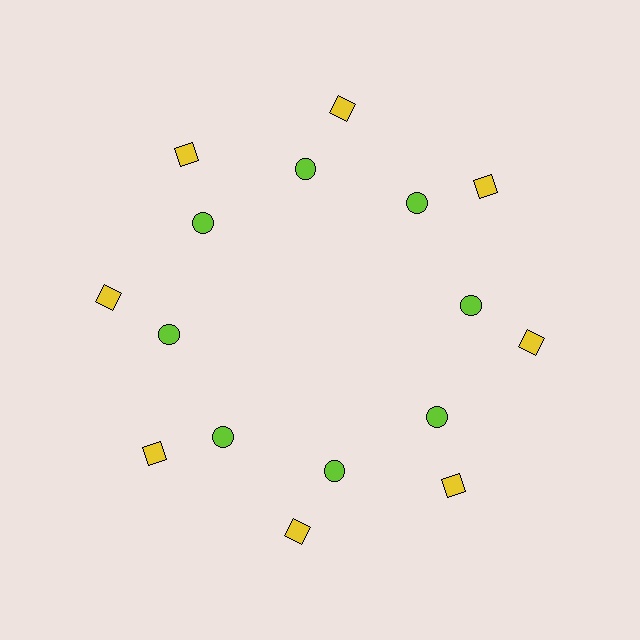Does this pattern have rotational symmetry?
Yes, this pattern has 8-fold rotational symmetry. It looks the same after rotating 45 degrees around the center.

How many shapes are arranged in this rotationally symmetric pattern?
There are 16 shapes, arranged in 8 groups of 2.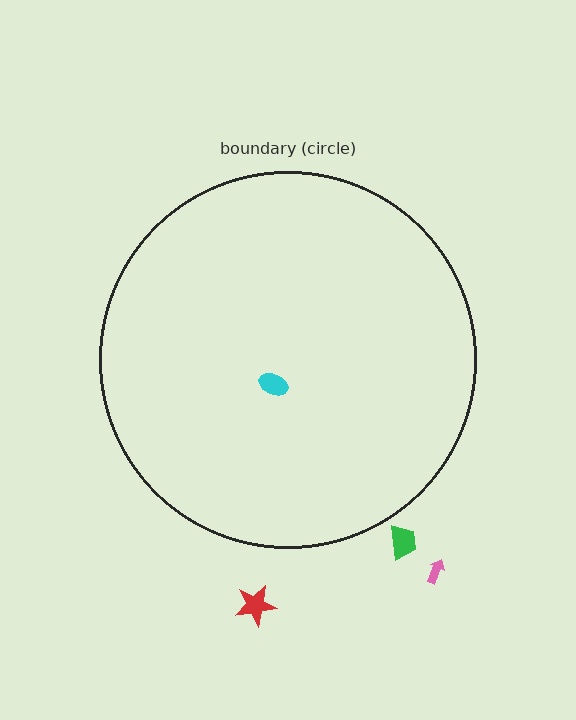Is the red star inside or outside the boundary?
Outside.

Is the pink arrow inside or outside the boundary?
Outside.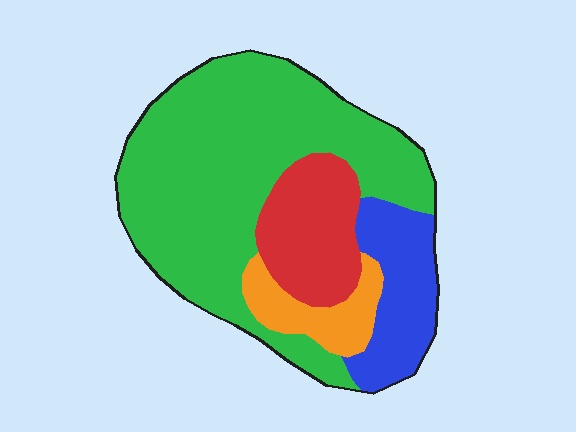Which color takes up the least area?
Orange, at roughly 10%.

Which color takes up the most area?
Green, at roughly 60%.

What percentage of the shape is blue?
Blue covers 15% of the shape.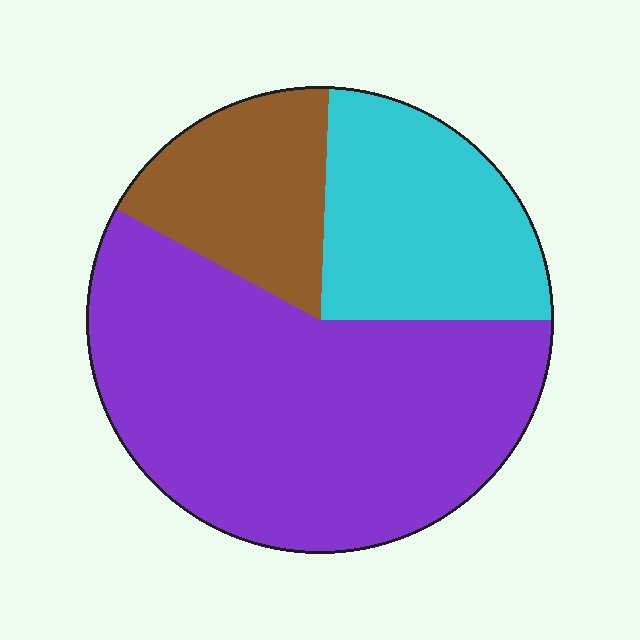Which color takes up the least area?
Brown, at roughly 20%.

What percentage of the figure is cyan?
Cyan covers 24% of the figure.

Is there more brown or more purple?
Purple.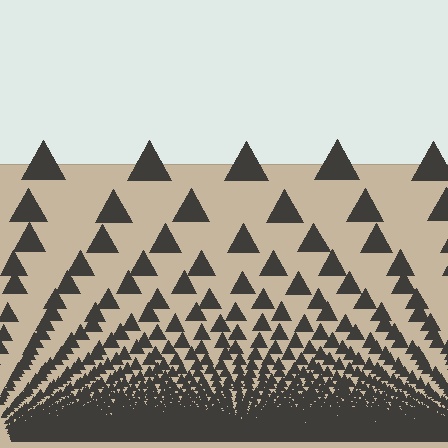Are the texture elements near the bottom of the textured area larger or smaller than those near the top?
Smaller. The gradient is inverted — elements near the bottom are smaller and denser.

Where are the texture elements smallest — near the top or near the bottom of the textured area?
Near the bottom.